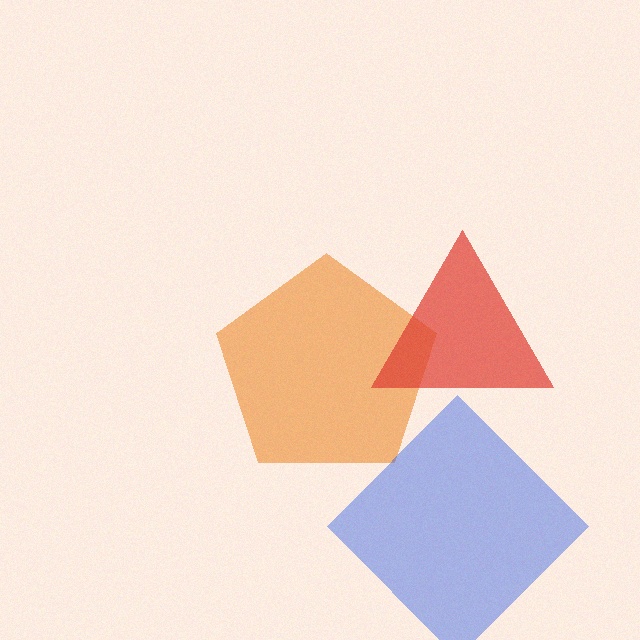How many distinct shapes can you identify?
There are 3 distinct shapes: an orange pentagon, a red triangle, a blue diamond.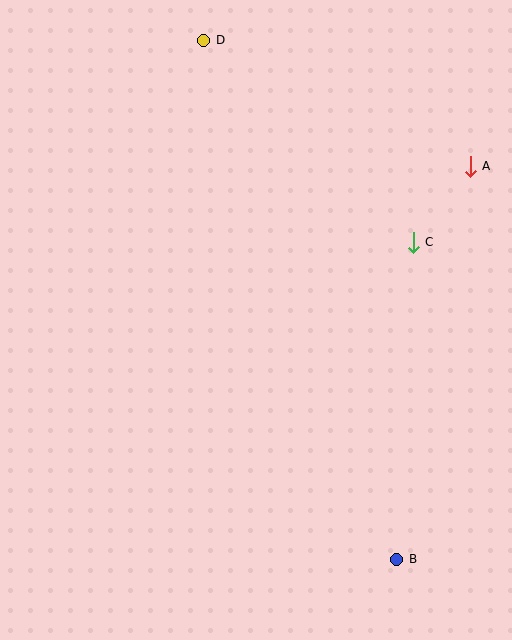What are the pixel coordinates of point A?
Point A is at (470, 166).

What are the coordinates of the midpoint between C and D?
The midpoint between C and D is at (308, 141).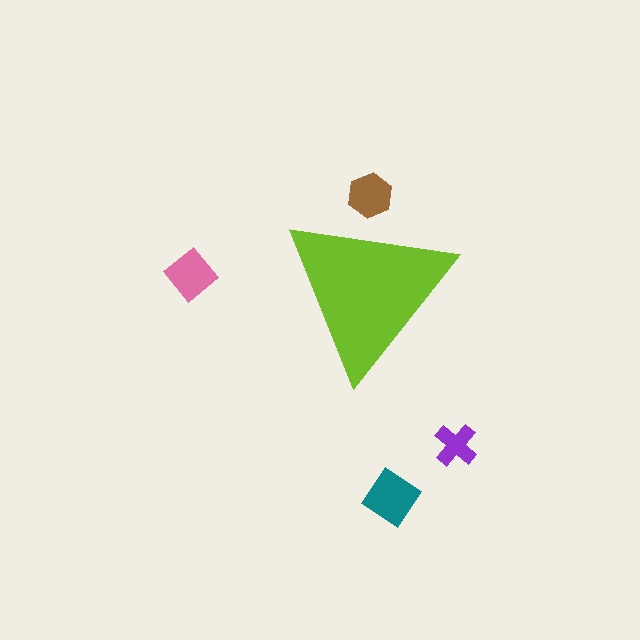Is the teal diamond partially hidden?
No, the teal diamond is fully visible.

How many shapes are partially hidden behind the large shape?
1 shape is partially hidden.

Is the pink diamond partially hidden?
No, the pink diamond is fully visible.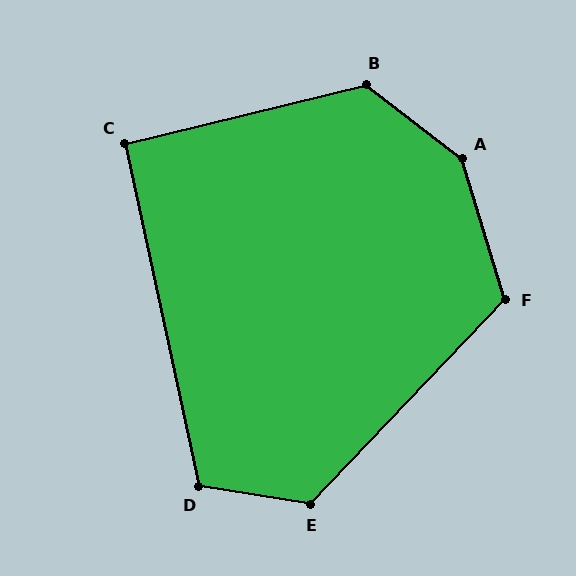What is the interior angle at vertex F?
Approximately 120 degrees (obtuse).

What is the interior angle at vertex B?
Approximately 129 degrees (obtuse).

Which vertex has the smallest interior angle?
C, at approximately 92 degrees.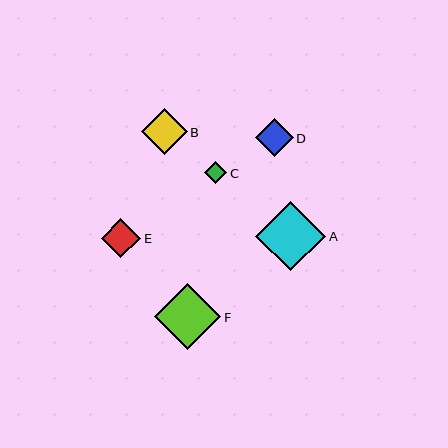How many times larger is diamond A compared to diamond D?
Diamond A is approximately 1.8 times the size of diamond D.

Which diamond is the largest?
Diamond A is the largest with a size of approximately 70 pixels.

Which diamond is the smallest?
Diamond C is the smallest with a size of approximately 22 pixels.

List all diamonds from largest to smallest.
From largest to smallest: A, F, B, E, D, C.